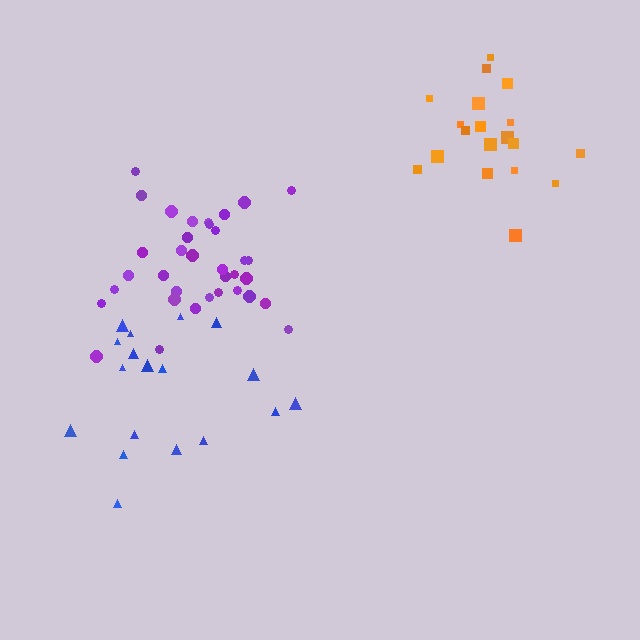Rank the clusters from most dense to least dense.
purple, orange, blue.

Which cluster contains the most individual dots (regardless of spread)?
Purple (35).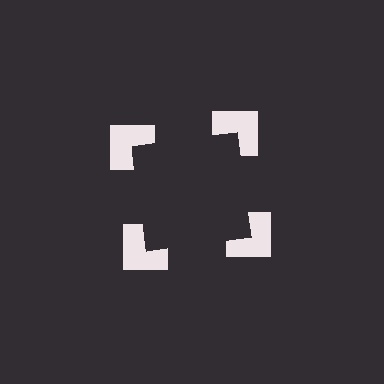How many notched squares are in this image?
There are 4 — one at each vertex of the illusory square.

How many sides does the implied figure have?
4 sides.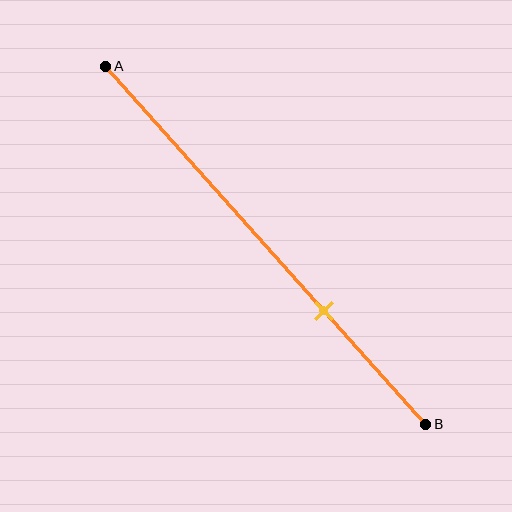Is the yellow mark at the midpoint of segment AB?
No, the mark is at about 70% from A, not at the 50% midpoint.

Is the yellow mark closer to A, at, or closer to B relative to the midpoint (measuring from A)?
The yellow mark is closer to point B than the midpoint of segment AB.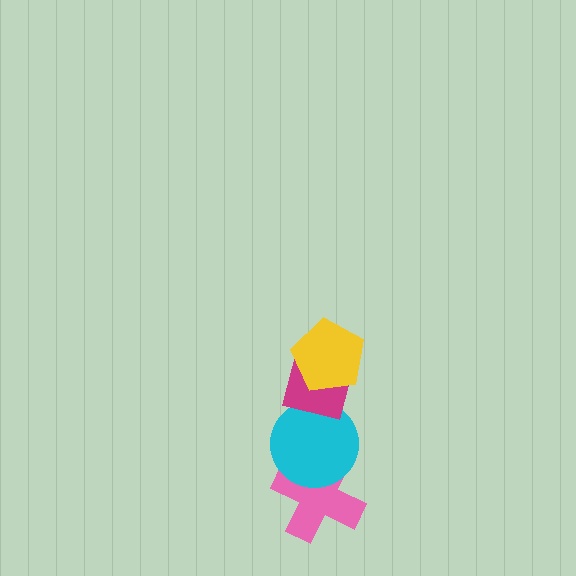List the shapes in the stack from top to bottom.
From top to bottom: the yellow pentagon, the magenta square, the cyan circle, the pink cross.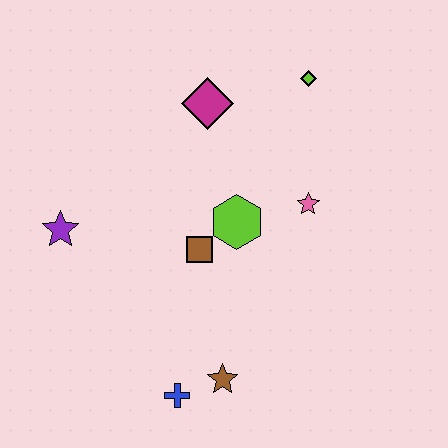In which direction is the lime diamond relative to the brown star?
The lime diamond is above the brown star.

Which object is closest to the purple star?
The brown square is closest to the purple star.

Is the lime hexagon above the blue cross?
Yes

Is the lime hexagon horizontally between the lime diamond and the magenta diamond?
Yes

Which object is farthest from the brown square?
The lime diamond is farthest from the brown square.